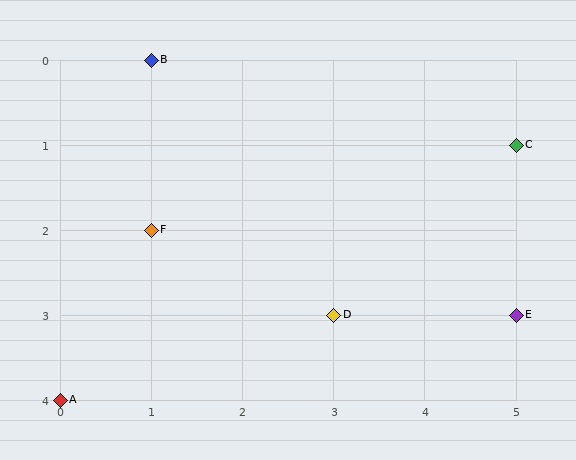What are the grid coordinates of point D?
Point D is at grid coordinates (3, 3).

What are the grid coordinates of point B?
Point B is at grid coordinates (1, 0).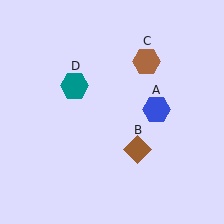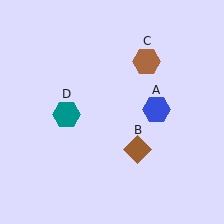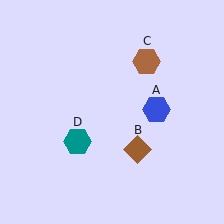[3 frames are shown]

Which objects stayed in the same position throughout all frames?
Blue hexagon (object A) and brown diamond (object B) and brown hexagon (object C) remained stationary.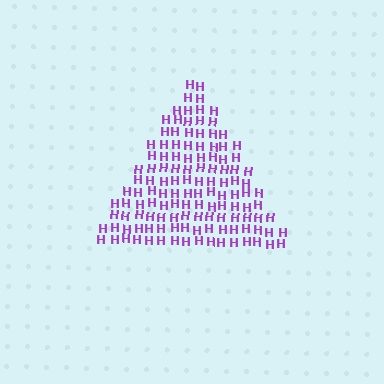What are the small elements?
The small elements are letter H's.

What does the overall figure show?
The overall figure shows a triangle.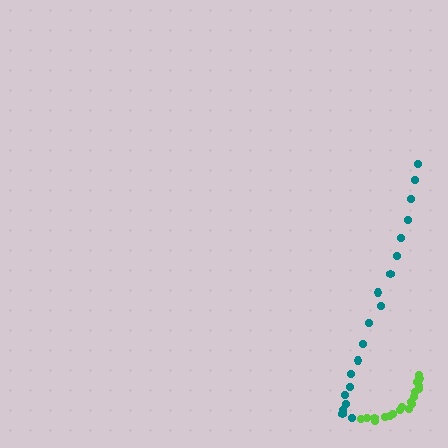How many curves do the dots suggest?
There are 2 distinct paths.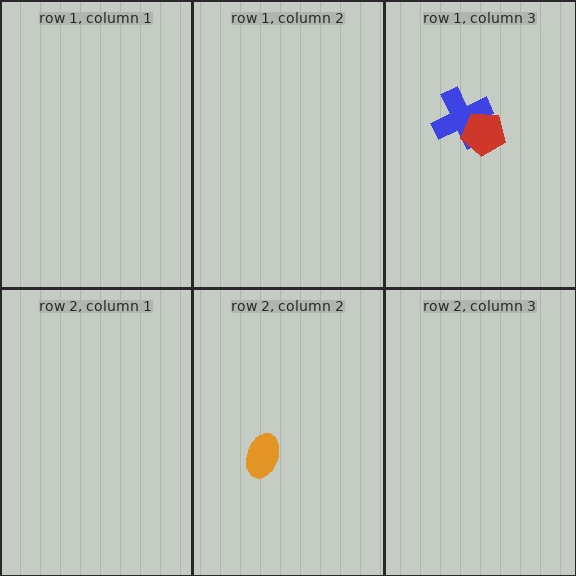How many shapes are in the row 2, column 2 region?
1.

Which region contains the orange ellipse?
The row 2, column 2 region.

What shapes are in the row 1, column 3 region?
The blue cross, the red pentagon.